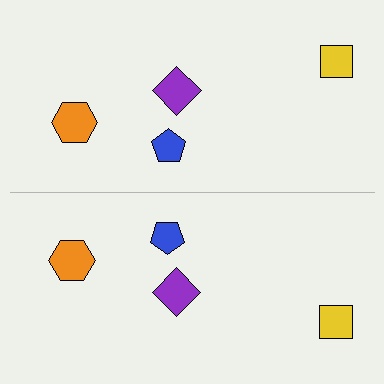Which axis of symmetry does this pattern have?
The pattern has a horizontal axis of symmetry running through the center of the image.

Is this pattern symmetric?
Yes, this pattern has bilateral (reflection) symmetry.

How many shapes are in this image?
There are 8 shapes in this image.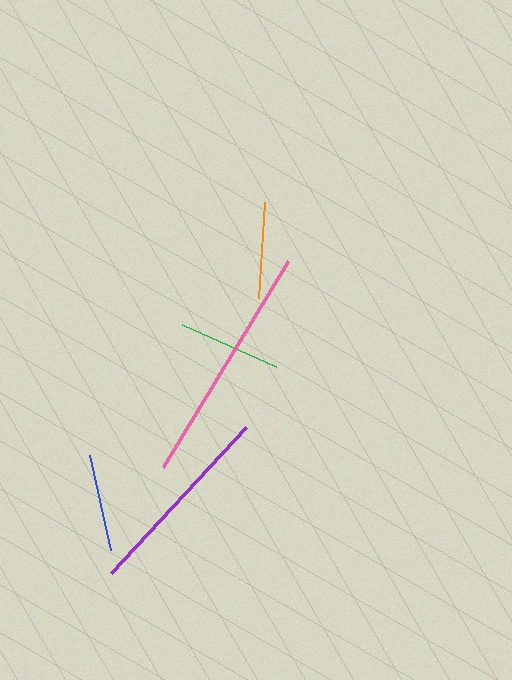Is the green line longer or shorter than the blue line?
The green line is longer than the blue line.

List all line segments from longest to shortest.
From longest to shortest: pink, purple, green, blue, orange.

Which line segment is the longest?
The pink line is the longest at approximately 241 pixels.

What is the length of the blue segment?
The blue segment is approximately 97 pixels long.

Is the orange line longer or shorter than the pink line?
The pink line is longer than the orange line.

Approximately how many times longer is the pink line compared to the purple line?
The pink line is approximately 1.2 times the length of the purple line.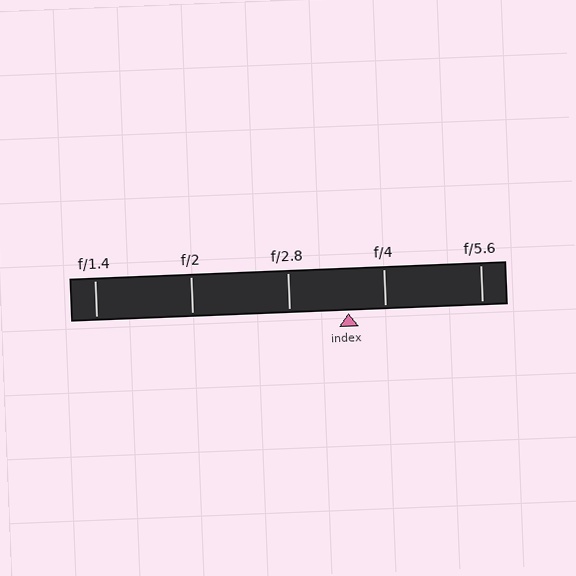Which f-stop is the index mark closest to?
The index mark is closest to f/4.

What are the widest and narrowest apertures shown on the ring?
The widest aperture shown is f/1.4 and the narrowest is f/5.6.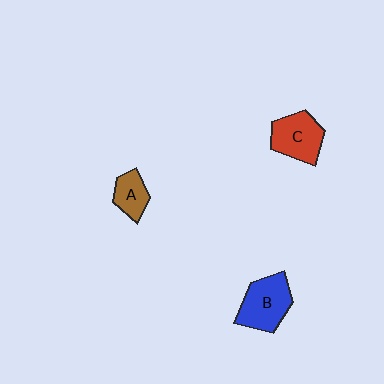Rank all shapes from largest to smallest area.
From largest to smallest: B (blue), C (red), A (brown).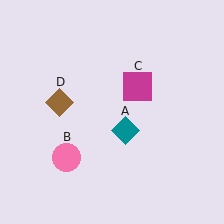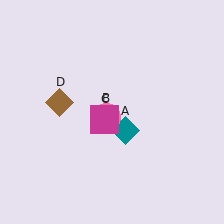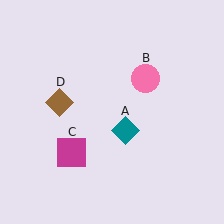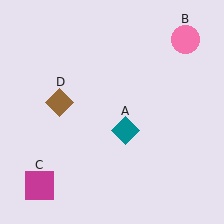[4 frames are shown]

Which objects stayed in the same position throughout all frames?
Teal diamond (object A) and brown diamond (object D) remained stationary.